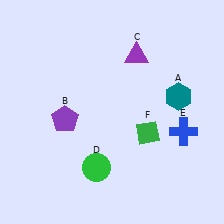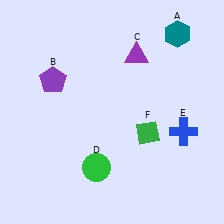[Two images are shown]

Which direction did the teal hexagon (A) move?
The teal hexagon (A) moved up.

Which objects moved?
The objects that moved are: the teal hexagon (A), the purple pentagon (B).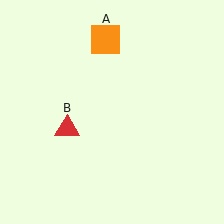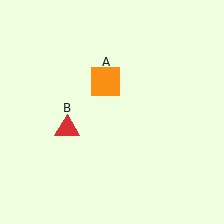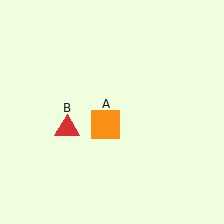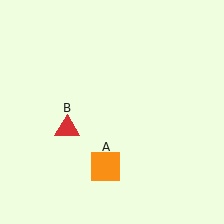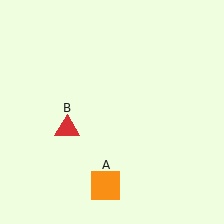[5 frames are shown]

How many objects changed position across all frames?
1 object changed position: orange square (object A).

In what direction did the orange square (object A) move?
The orange square (object A) moved down.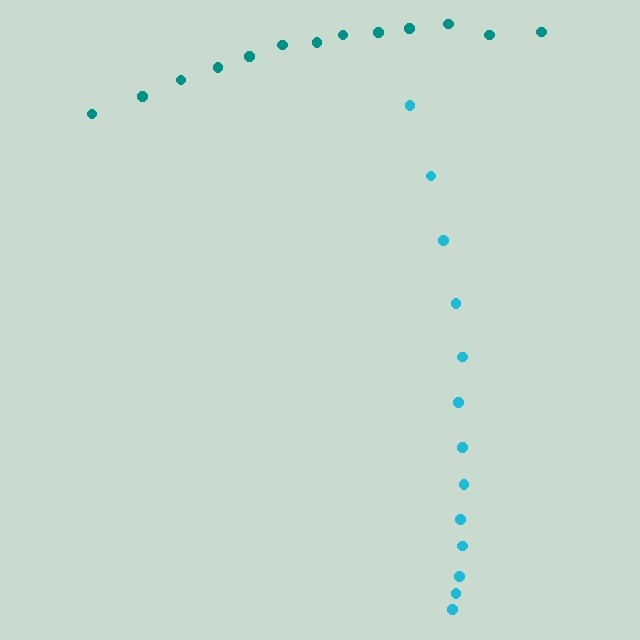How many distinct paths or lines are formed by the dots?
There are 2 distinct paths.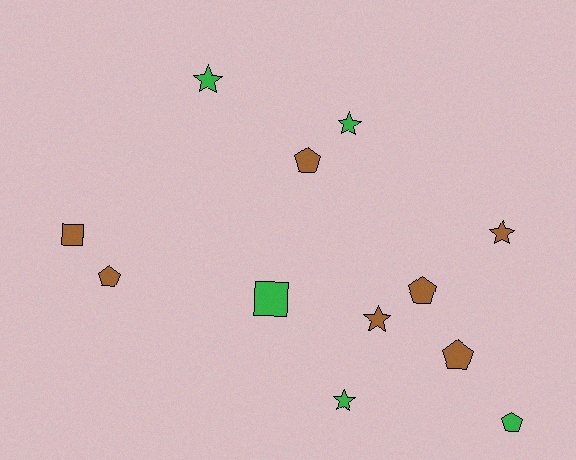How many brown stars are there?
There are 2 brown stars.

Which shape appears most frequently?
Pentagon, with 5 objects.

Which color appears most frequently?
Brown, with 7 objects.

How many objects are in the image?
There are 12 objects.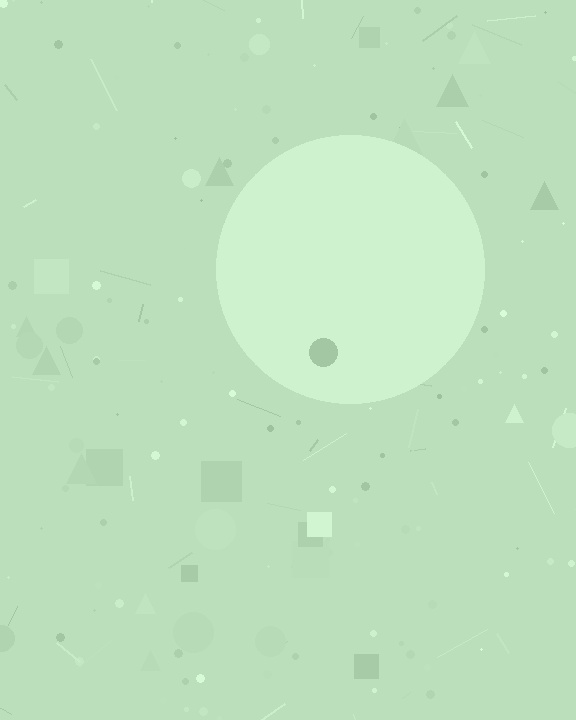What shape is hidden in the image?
A circle is hidden in the image.